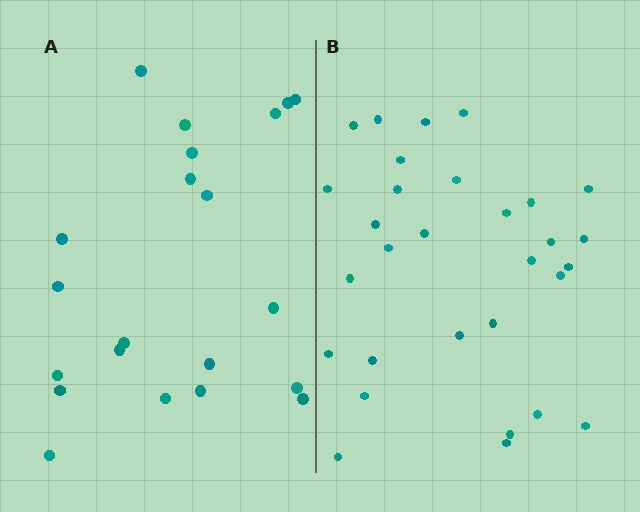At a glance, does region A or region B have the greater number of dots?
Region B (the right region) has more dots.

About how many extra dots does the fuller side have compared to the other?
Region B has roughly 8 or so more dots than region A.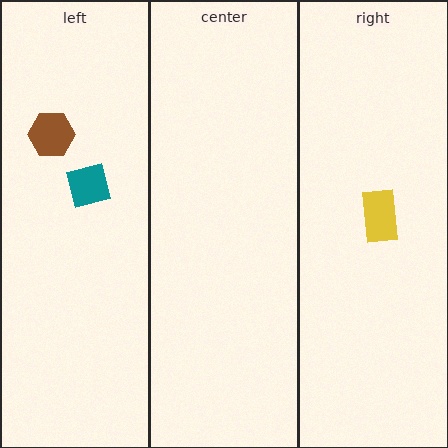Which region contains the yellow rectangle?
The right region.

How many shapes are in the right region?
1.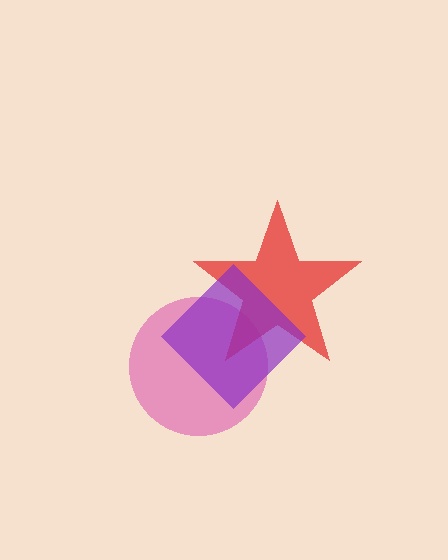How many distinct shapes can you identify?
There are 3 distinct shapes: a pink circle, a red star, a purple diamond.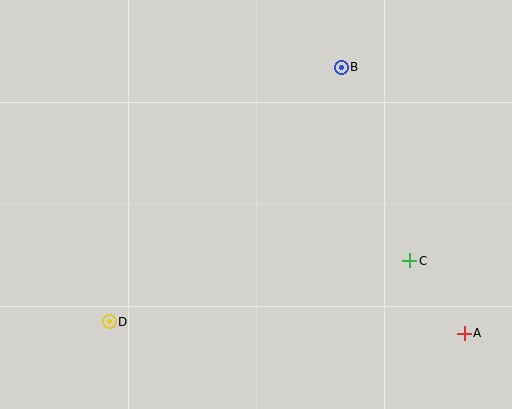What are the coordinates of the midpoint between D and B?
The midpoint between D and B is at (225, 195).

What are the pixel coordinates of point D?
Point D is at (109, 322).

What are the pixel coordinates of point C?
Point C is at (410, 261).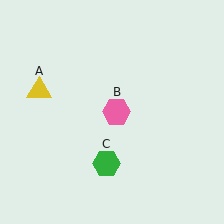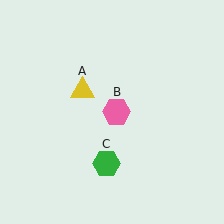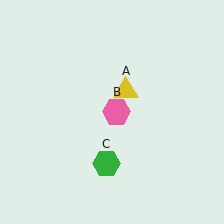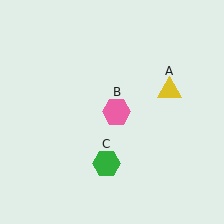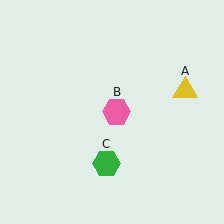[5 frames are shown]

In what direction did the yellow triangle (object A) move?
The yellow triangle (object A) moved right.